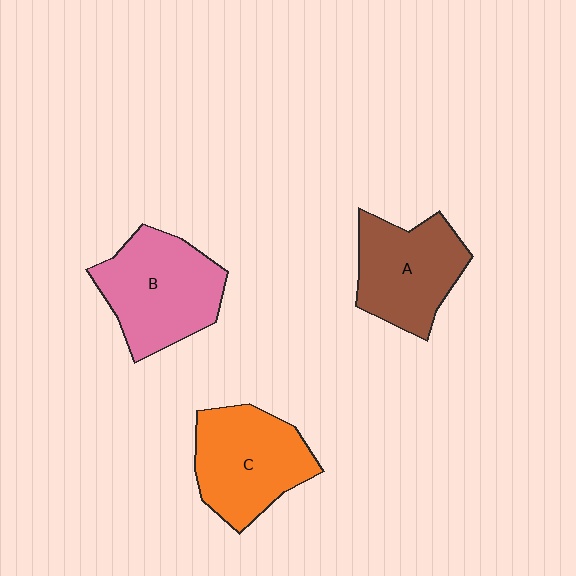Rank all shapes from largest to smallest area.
From largest to smallest: B (pink), C (orange), A (brown).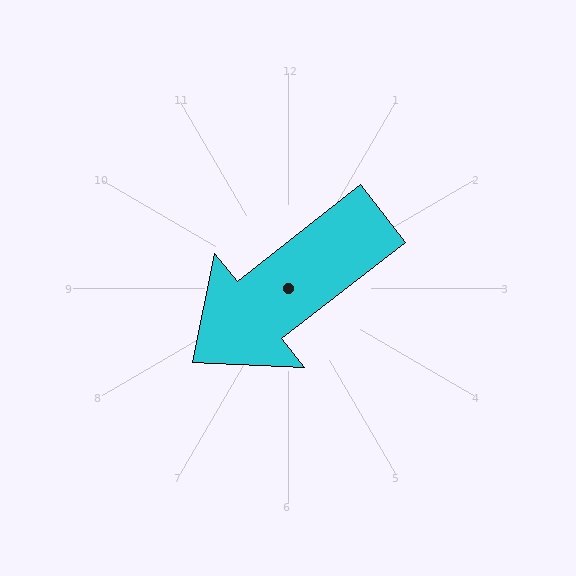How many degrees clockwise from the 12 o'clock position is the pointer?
Approximately 232 degrees.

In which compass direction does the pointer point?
Southwest.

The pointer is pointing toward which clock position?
Roughly 8 o'clock.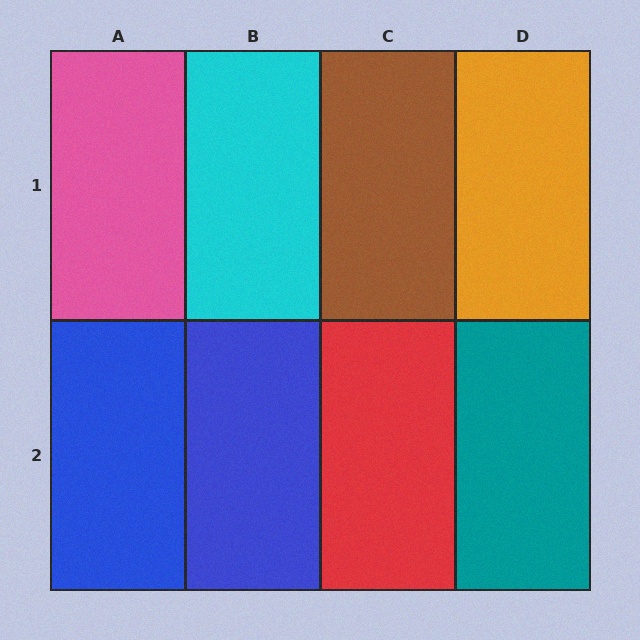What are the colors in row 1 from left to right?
Pink, cyan, brown, orange.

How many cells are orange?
1 cell is orange.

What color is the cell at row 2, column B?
Blue.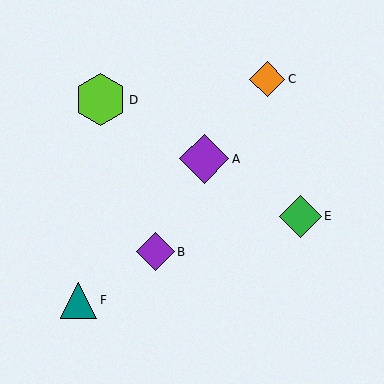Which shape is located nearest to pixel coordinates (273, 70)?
The orange diamond (labeled C) at (267, 79) is nearest to that location.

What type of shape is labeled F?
Shape F is a teal triangle.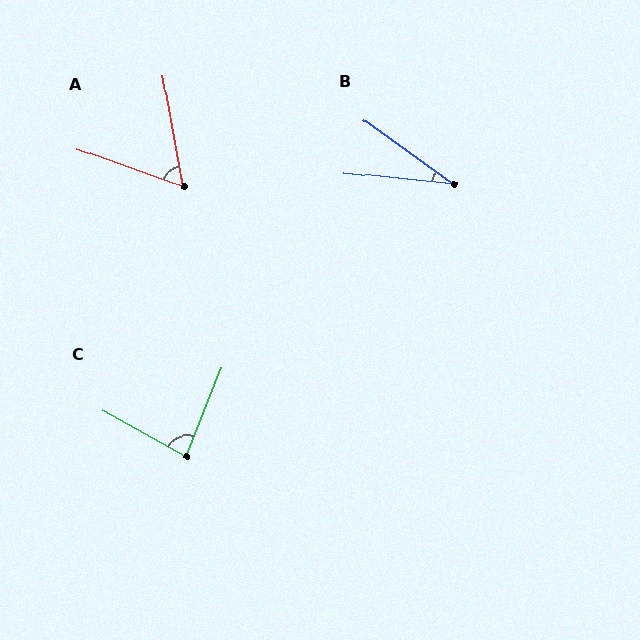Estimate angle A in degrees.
Approximately 60 degrees.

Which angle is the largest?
C, at approximately 83 degrees.